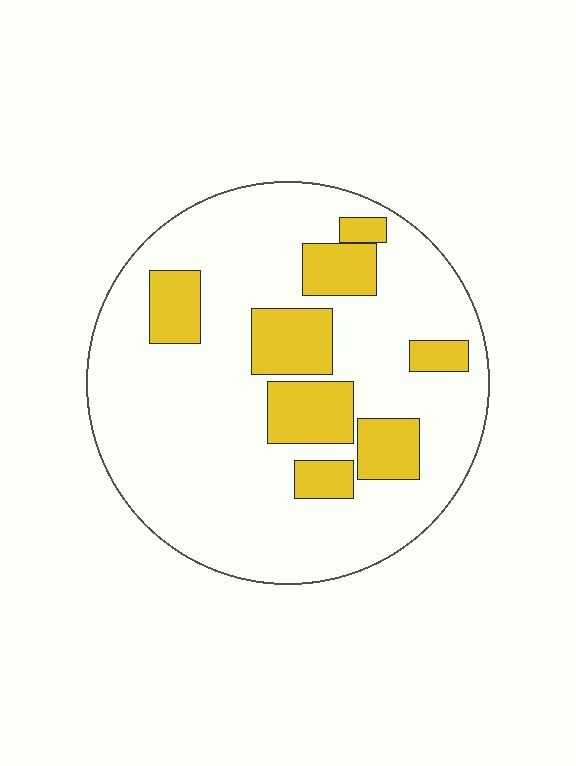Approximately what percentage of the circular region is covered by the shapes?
Approximately 20%.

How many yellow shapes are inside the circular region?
8.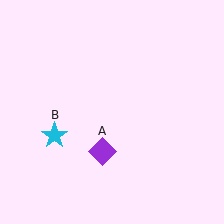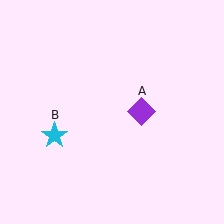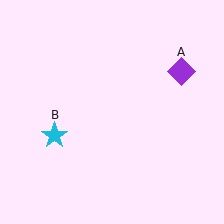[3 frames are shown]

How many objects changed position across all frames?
1 object changed position: purple diamond (object A).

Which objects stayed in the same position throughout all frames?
Cyan star (object B) remained stationary.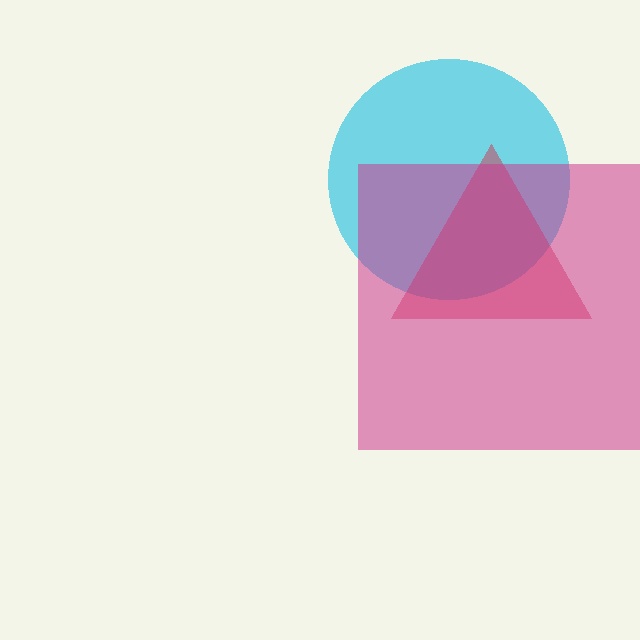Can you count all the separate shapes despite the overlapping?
Yes, there are 3 separate shapes.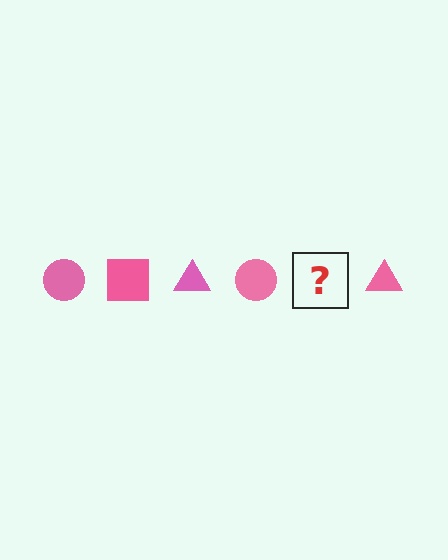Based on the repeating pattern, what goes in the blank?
The blank should be a pink square.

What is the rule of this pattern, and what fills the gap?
The rule is that the pattern cycles through circle, square, triangle shapes in pink. The gap should be filled with a pink square.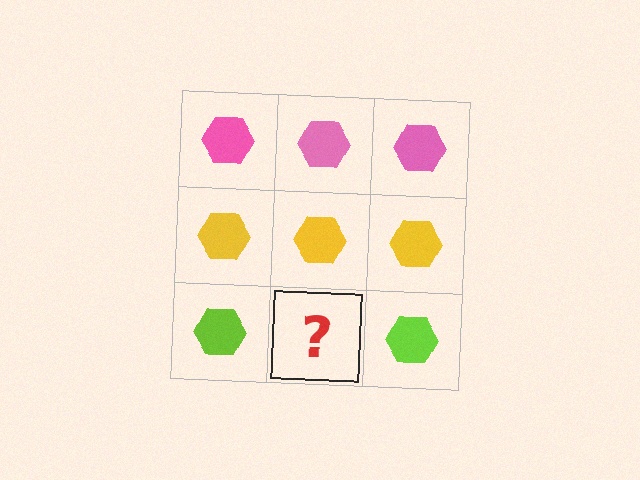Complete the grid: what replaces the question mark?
The question mark should be replaced with a lime hexagon.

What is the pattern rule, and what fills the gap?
The rule is that each row has a consistent color. The gap should be filled with a lime hexagon.